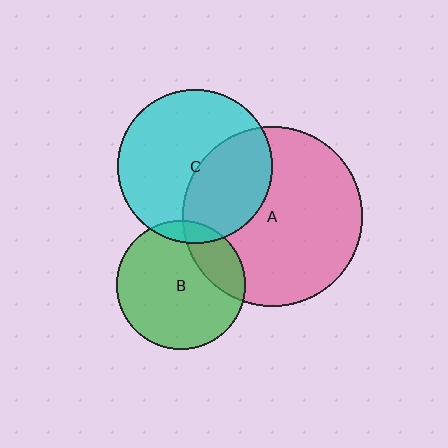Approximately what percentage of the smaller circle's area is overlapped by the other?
Approximately 10%.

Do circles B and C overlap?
Yes.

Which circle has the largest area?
Circle A (pink).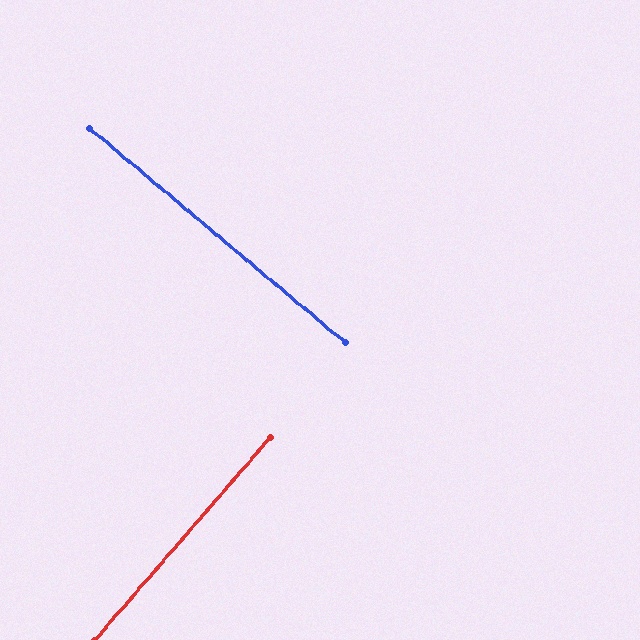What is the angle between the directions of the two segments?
Approximately 89 degrees.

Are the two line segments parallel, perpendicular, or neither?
Perpendicular — they meet at approximately 89°.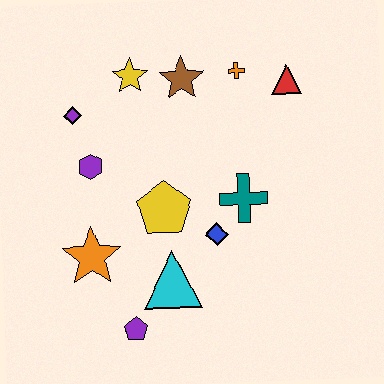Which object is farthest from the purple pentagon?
The red triangle is farthest from the purple pentagon.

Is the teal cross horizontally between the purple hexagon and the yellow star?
No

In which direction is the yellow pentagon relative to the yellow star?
The yellow pentagon is below the yellow star.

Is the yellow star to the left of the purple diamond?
No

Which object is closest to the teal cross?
The blue diamond is closest to the teal cross.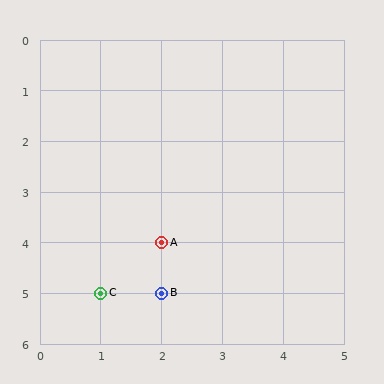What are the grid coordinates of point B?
Point B is at grid coordinates (2, 5).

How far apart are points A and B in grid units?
Points A and B are 1 row apart.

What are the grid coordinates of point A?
Point A is at grid coordinates (2, 4).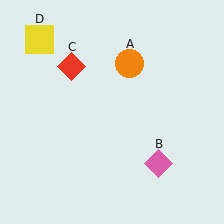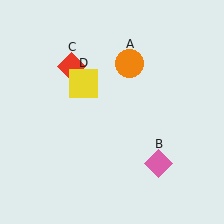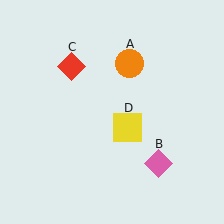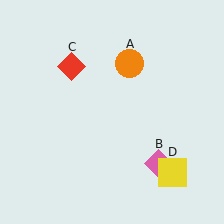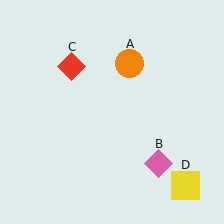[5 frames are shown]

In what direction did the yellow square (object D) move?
The yellow square (object D) moved down and to the right.